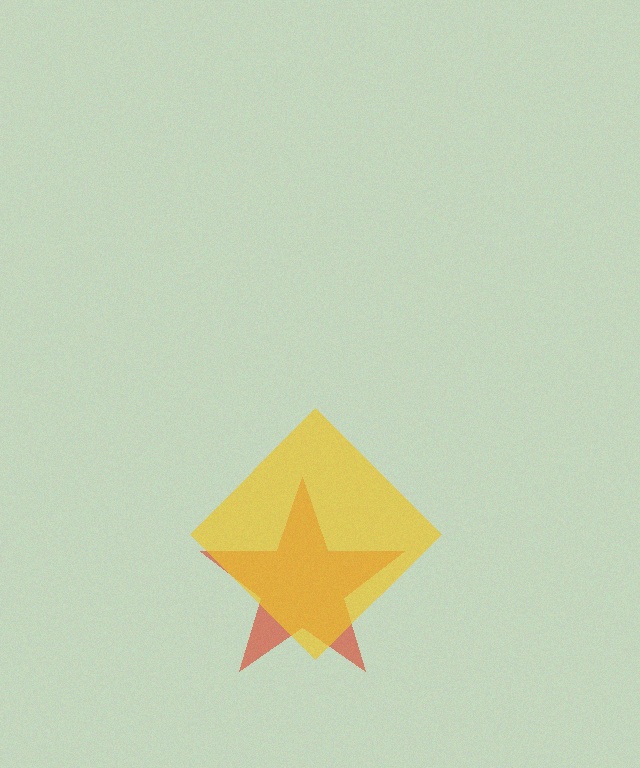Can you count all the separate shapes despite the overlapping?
Yes, there are 2 separate shapes.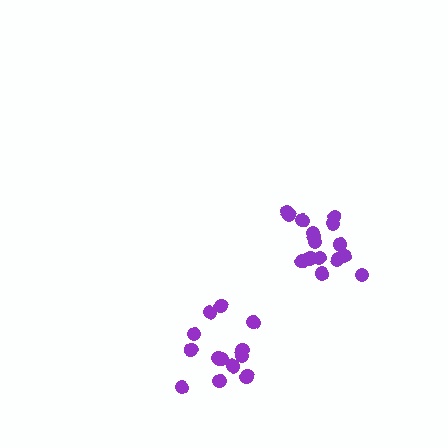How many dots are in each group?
Group 1: 16 dots, Group 2: 14 dots (30 total).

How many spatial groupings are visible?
There are 2 spatial groupings.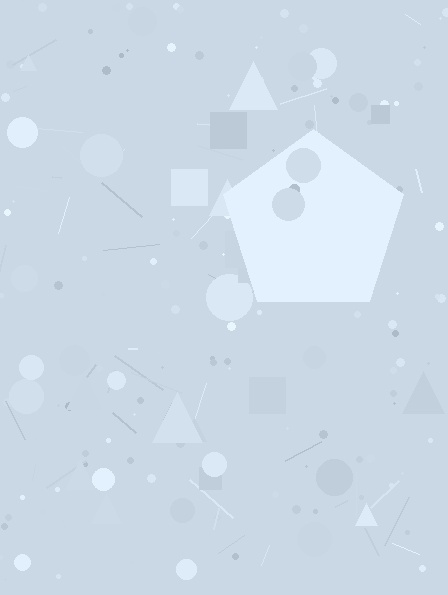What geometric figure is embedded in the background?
A pentagon is embedded in the background.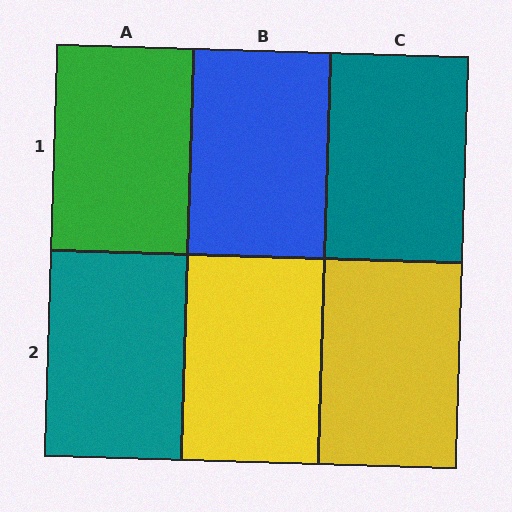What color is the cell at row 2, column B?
Yellow.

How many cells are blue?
1 cell is blue.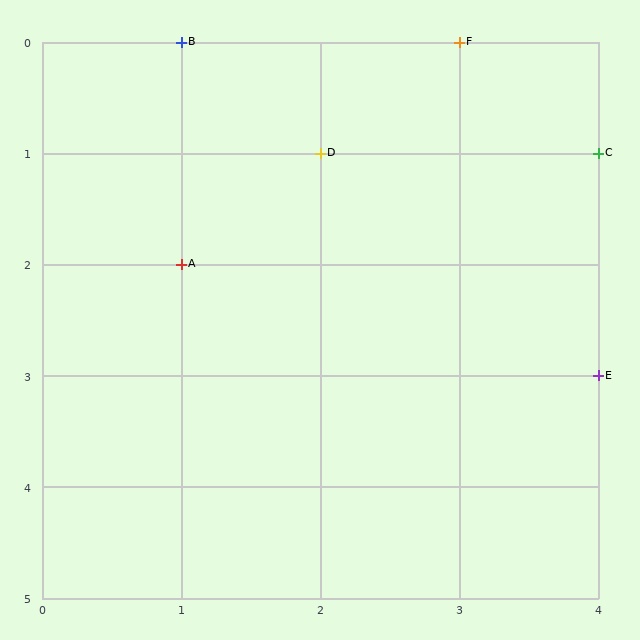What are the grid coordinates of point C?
Point C is at grid coordinates (4, 1).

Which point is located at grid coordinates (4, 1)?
Point C is at (4, 1).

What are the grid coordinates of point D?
Point D is at grid coordinates (2, 1).